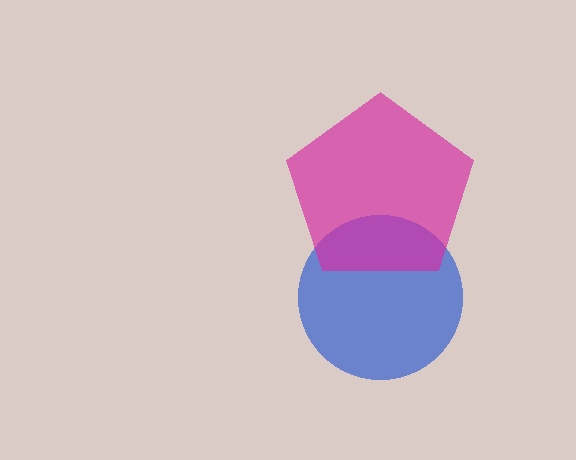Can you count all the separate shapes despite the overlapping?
Yes, there are 2 separate shapes.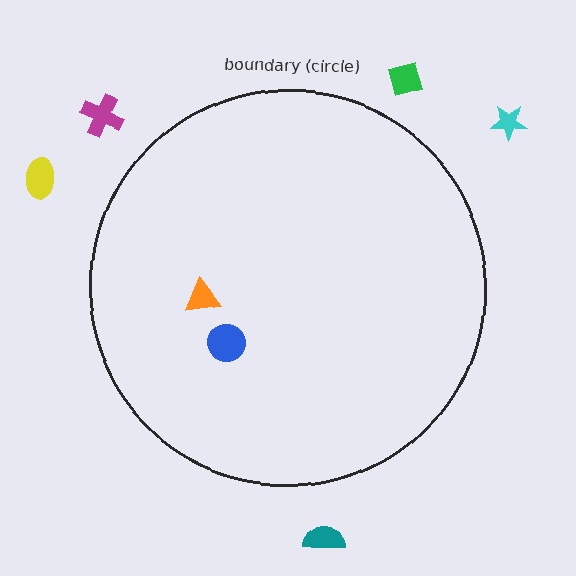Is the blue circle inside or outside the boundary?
Inside.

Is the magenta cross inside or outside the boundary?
Outside.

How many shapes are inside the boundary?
2 inside, 5 outside.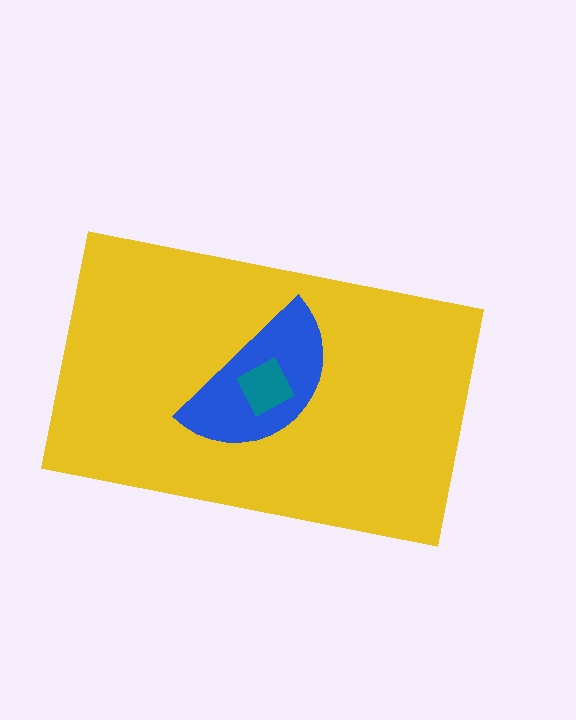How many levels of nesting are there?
3.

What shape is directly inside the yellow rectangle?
The blue semicircle.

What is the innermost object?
The teal square.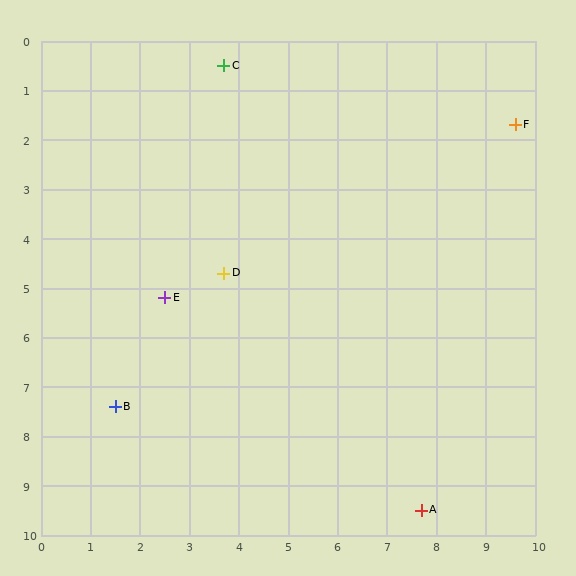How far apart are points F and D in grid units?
Points F and D are about 6.6 grid units apart.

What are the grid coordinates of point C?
Point C is at approximately (3.7, 0.5).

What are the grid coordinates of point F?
Point F is at approximately (9.6, 1.7).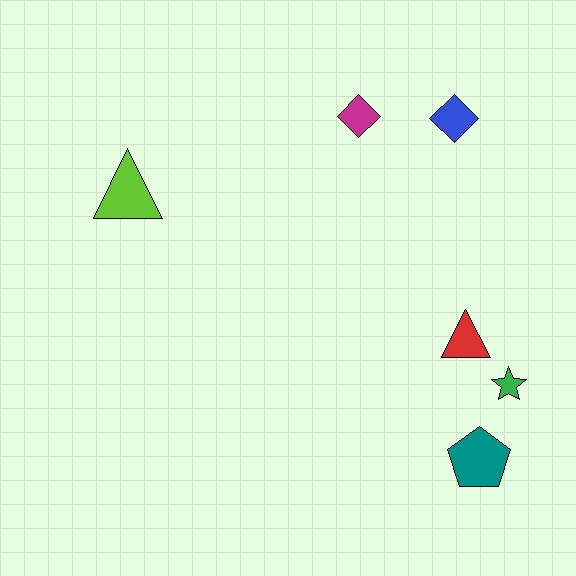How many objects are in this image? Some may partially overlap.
There are 6 objects.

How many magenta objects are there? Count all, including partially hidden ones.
There is 1 magenta object.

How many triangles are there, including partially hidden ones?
There are 2 triangles.